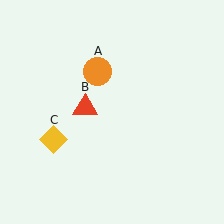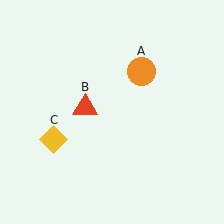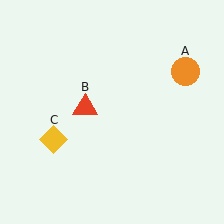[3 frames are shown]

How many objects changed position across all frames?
1 object changed position: orange circle (object A).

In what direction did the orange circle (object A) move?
The orange circle (object A) moved right.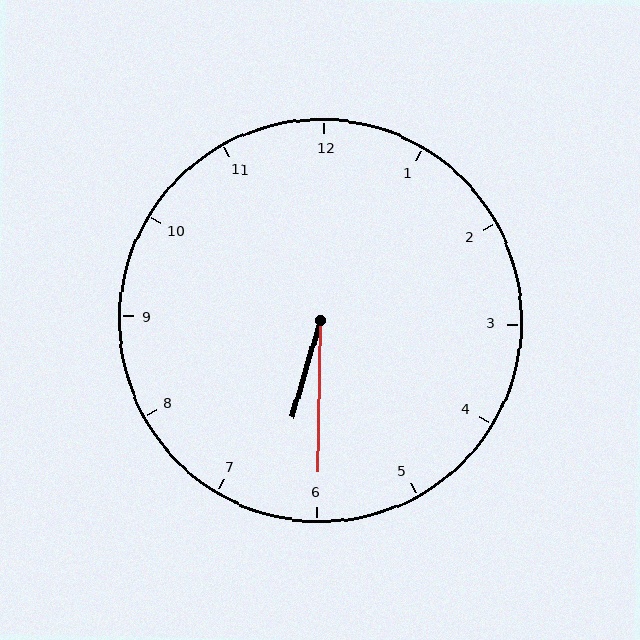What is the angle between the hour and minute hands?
Approximately 15 degrees.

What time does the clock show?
6:30.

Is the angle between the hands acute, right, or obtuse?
It is acute.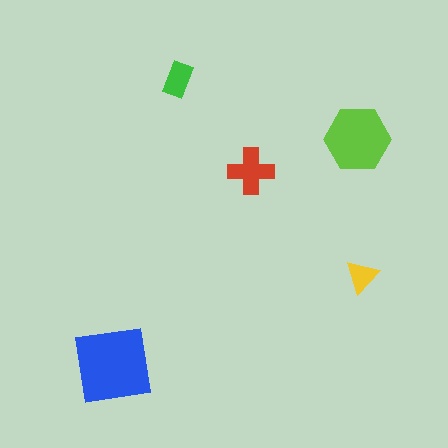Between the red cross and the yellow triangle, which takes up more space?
The red cross.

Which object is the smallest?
The yellow triangle.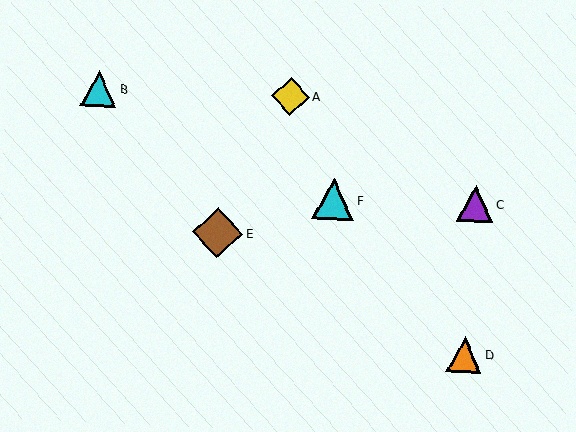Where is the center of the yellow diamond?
The center of the yellow diamond is at (290, 96).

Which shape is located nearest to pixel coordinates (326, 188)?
The cyan triangle (labeled F) at (333, 199) is nearest to that location.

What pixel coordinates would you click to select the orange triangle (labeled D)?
Click at (464, 354) to select the orange triangle D.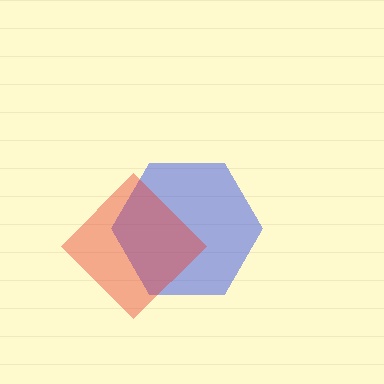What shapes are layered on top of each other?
The layered shapes are: a blue hexagon, a red diamond.